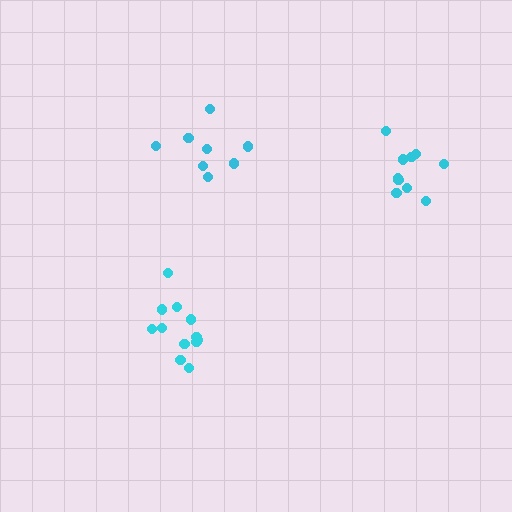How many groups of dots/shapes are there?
There are 3 groups.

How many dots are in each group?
Group 1: 12 dots, Group 2: 10 dots, Group 3: 8 dots (30 total).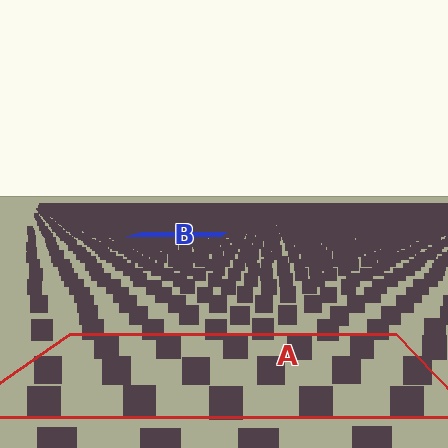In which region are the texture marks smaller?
The texture marks are smaller in region B, because it is farther away.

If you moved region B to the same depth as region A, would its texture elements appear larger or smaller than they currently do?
They would appear larger. At a closer depth, the same texture elements are projected at a bigger on-screen size.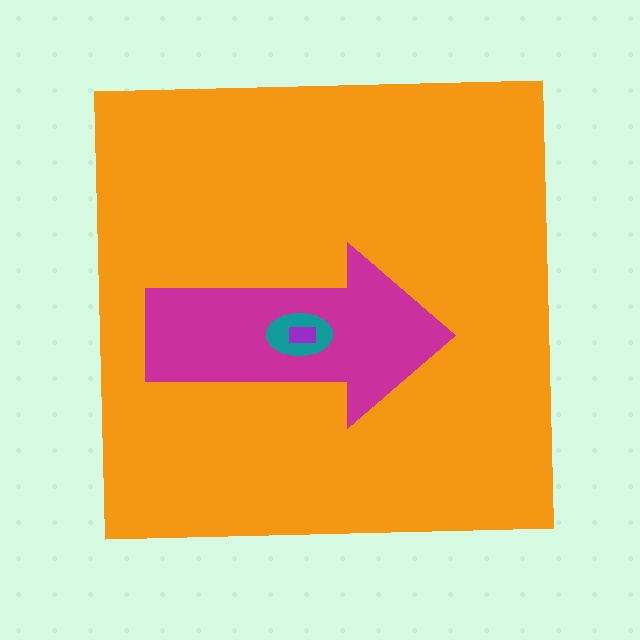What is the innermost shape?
The purple rectangle.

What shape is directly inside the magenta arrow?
The teal ellipse.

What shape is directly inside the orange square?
The magenta arrow.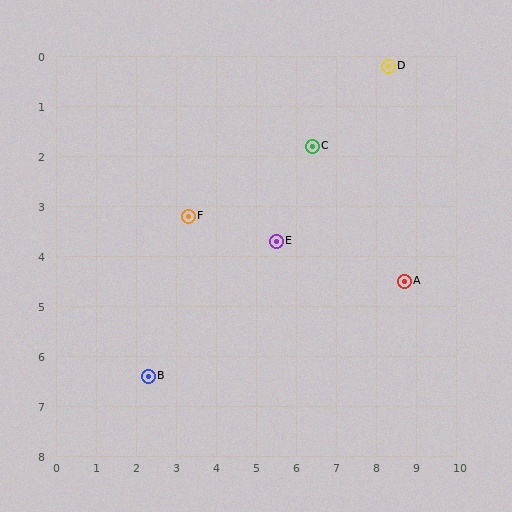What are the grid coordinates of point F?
Point F is at approximately (3.3, 3.2).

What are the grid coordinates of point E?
Point E is at approximately (5.5, 3.7).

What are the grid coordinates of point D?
Point D is at approximately (8.3, 0.2).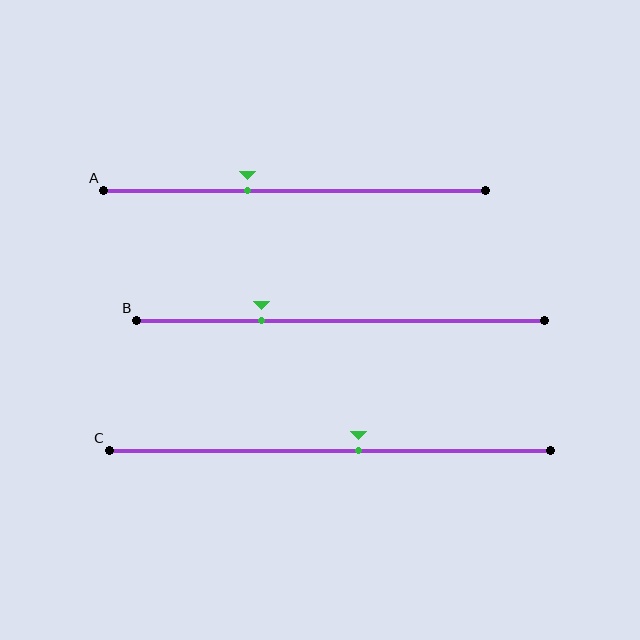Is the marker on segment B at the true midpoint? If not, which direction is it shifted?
No, the marker on segment B is shifted to the left by about 19% of the segment length.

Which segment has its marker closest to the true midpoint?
Segment C has its marker closest to the true midpoint.